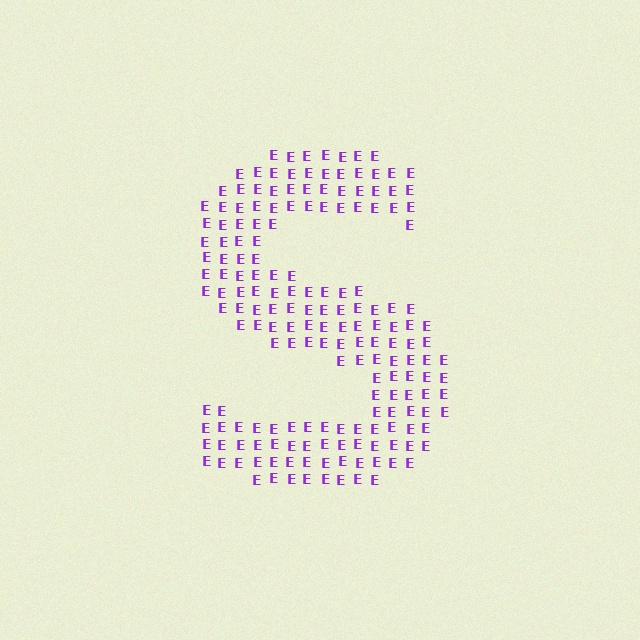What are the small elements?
The small elements are letter E's.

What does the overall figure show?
The overall figure shows the letter S.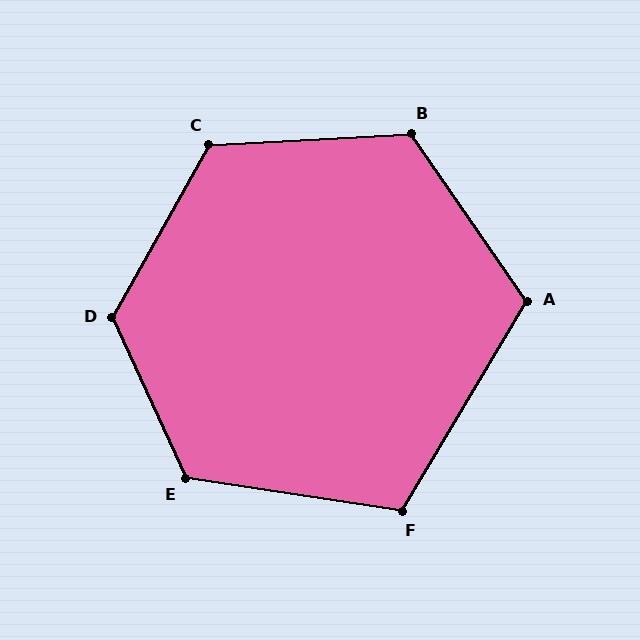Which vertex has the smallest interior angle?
F, at approximately 112 degrees.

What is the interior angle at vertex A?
Approximately 115 degrees (obtuse).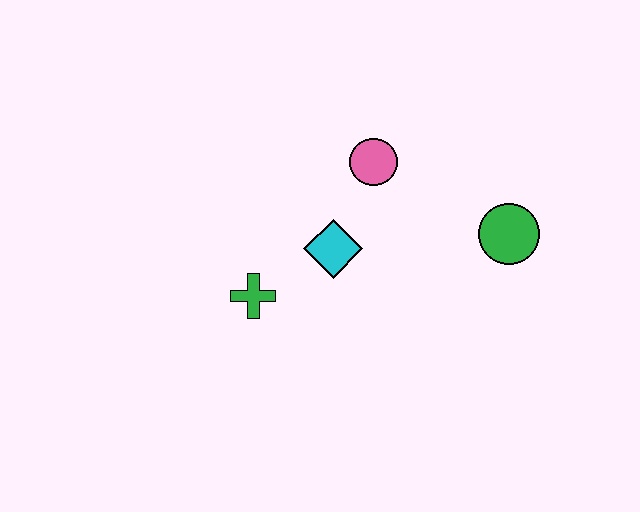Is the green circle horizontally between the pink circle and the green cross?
No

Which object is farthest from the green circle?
The green cross is farthest from the green circle.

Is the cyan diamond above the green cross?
Yes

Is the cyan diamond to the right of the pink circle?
No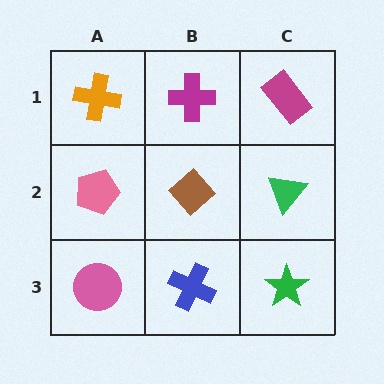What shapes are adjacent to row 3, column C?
A green triangle (row 2, column C), a blue cross (row 3, column B).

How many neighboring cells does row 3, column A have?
2.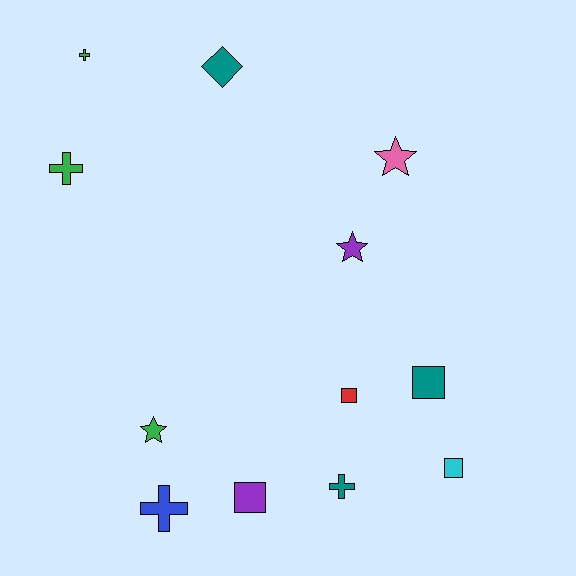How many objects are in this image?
There are 12 objects.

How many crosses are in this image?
There are 4 crosses.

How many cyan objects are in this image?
There is 1 cyan object.